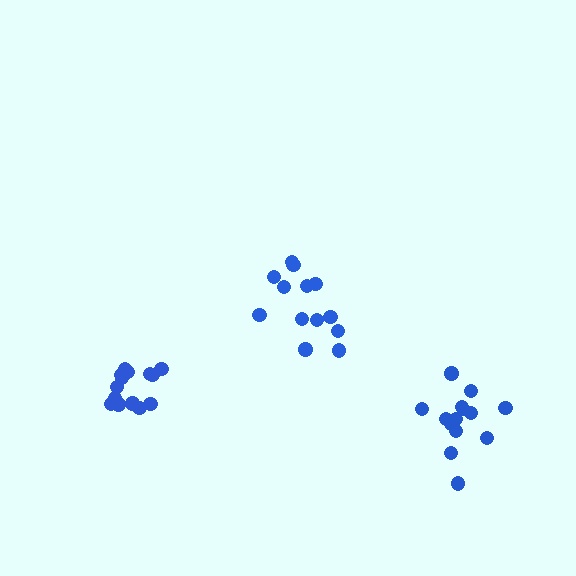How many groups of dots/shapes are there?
There are 3 groups.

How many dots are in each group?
Group 1: 14 dots, Group 2: 13 dots, Group 3: 14 dots (41 total).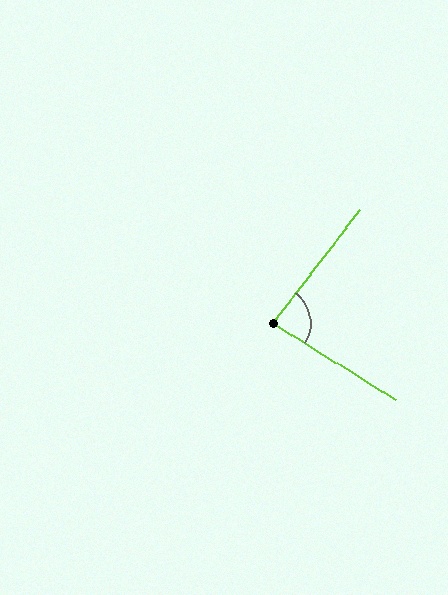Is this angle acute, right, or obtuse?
It is acute.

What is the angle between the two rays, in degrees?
Approximately 84 degrees.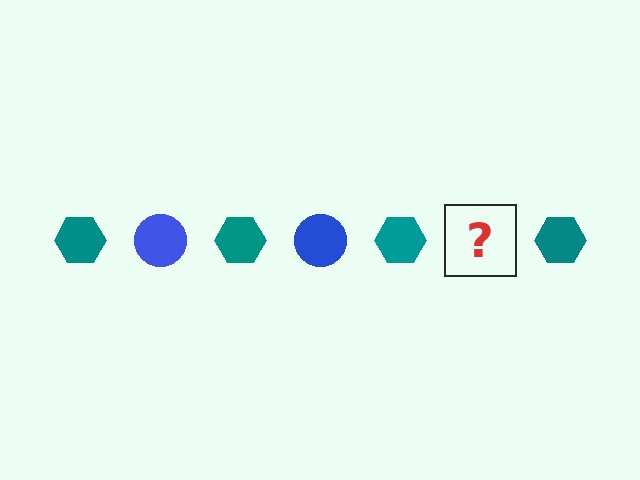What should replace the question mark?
The question mark should be replaced with a blue circle.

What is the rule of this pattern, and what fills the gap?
The rule is that the pattern alternates between teal hexagon and blue circle. The gap should be filled with a blue circle.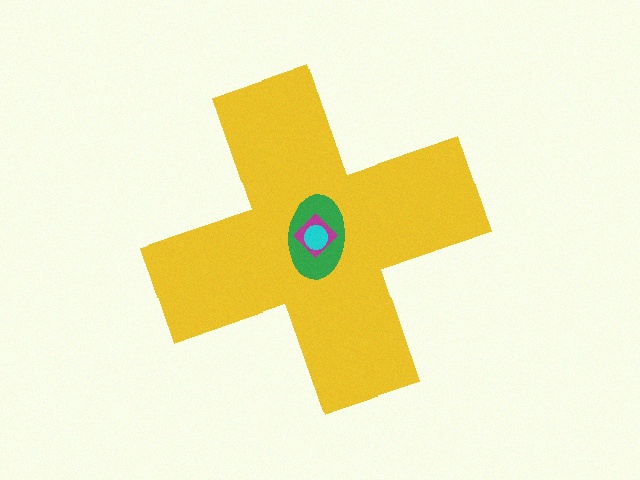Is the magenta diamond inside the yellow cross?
Yes.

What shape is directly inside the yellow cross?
The green ellipse.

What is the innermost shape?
The cyan circle.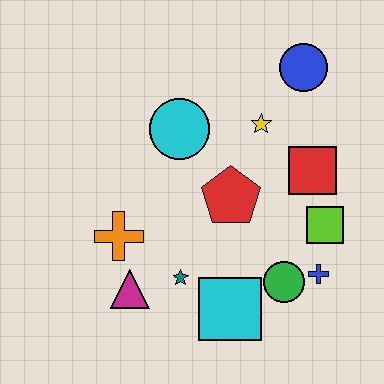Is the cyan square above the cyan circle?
No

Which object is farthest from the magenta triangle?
The blue circle is farthest from the magenta triangle.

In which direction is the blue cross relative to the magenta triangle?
The blue cross is to the right of the magenta triangle.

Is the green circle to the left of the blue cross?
Yes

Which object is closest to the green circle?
The blue cross is closest to the green circle.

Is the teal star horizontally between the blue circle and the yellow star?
No